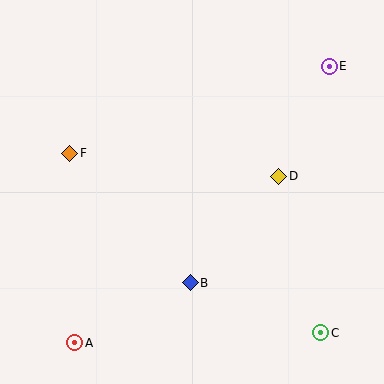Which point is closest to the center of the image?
Point D at (279, 176) is closest to the center.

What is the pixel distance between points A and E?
The distance between A and E is 376 pixels.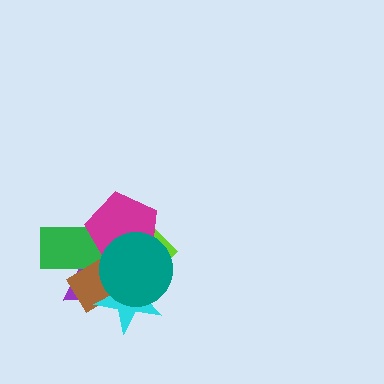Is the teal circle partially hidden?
No, no other shape covers it.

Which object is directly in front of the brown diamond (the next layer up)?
The cyan star is directly in front of the brown diamond.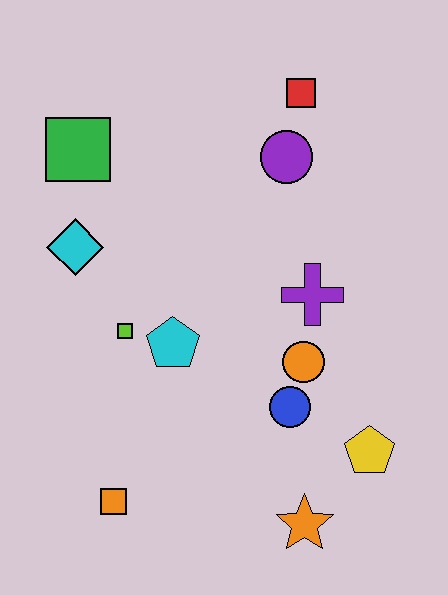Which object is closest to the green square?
The cyan diamond is closest to the green square.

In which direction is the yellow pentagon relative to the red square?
The yellow pentagon is below the red square.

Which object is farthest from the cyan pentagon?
The red square is farthest from the cyan pentagon.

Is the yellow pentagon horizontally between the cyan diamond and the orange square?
No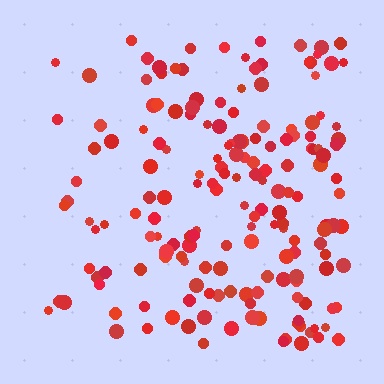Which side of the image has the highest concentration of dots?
The right.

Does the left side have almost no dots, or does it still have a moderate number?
Still a moderate number, just noticeably fewer than the right.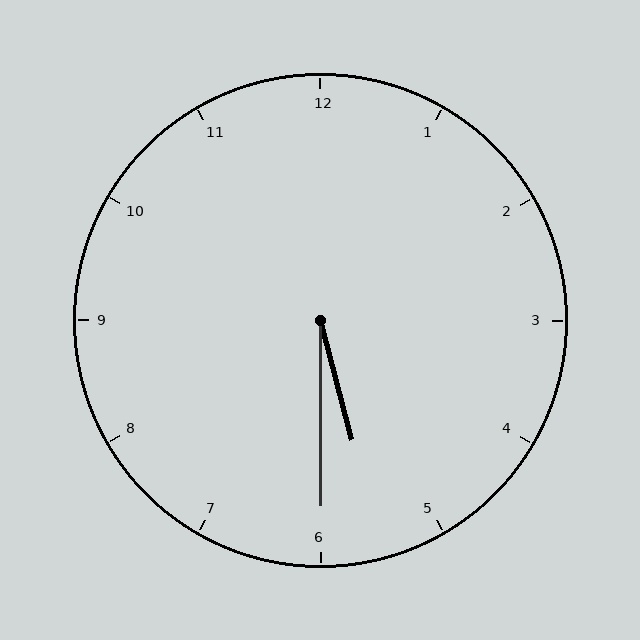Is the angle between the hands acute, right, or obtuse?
It is acute.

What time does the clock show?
5:30.